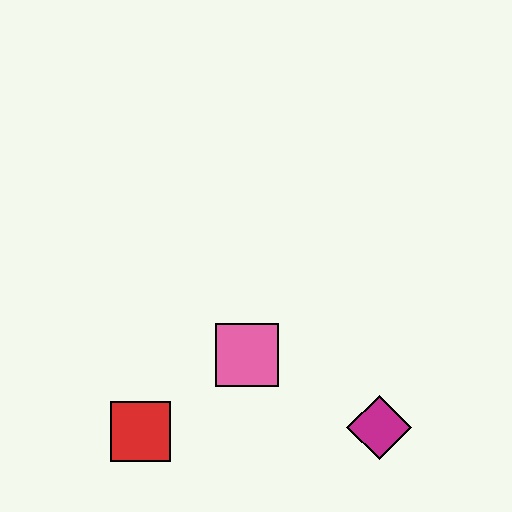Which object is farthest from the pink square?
The magenta diamond is farthest from the pink square.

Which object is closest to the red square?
The pink square is closest to the red square.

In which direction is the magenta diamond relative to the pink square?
The magenta diamond is to the right of the pink square.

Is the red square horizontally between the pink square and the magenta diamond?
No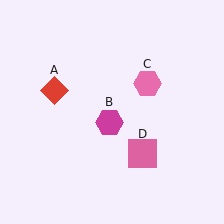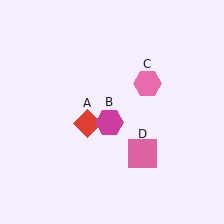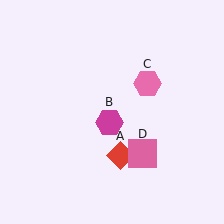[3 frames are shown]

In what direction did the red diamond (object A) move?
The red diamond (object A) moved down and to the right.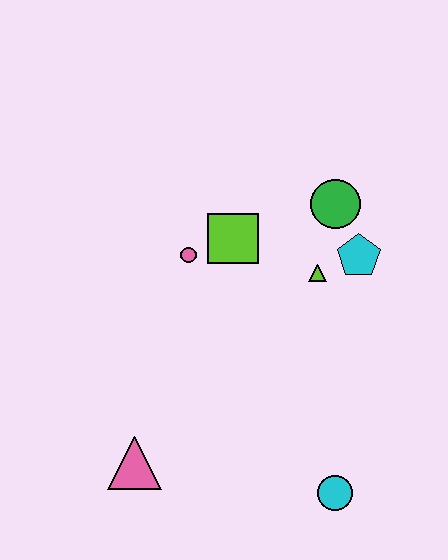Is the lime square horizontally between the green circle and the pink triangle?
Yes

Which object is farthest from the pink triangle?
The green circle is farthest from the pink triangle.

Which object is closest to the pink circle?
The lime square is closest to the pink circle.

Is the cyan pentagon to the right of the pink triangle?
Yes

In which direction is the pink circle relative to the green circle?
The pink circle is to the left of the green circle.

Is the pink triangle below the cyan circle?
No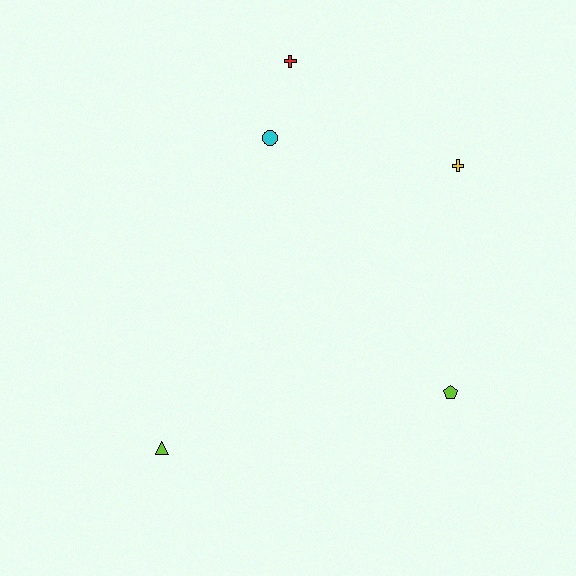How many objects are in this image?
There are 5 objects.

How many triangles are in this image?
There is 1 triangle.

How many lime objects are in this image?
There are 2 lime objects.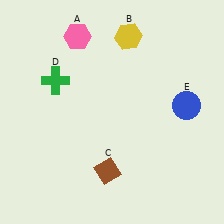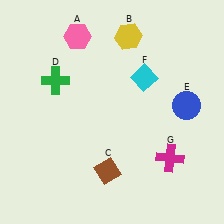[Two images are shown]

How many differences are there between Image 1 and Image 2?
There are 2 differences between the two images.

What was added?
A cyan diamond (F), a magenta cross (G) were added in Image 2.